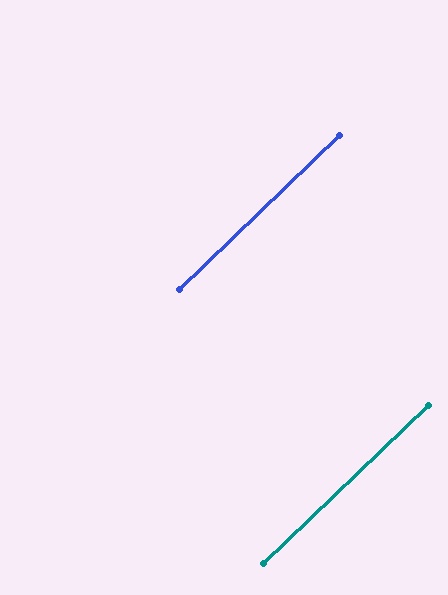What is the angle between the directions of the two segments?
Approximately 0 degrees.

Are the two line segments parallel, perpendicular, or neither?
Parallel — their directions differ by only 0.1°.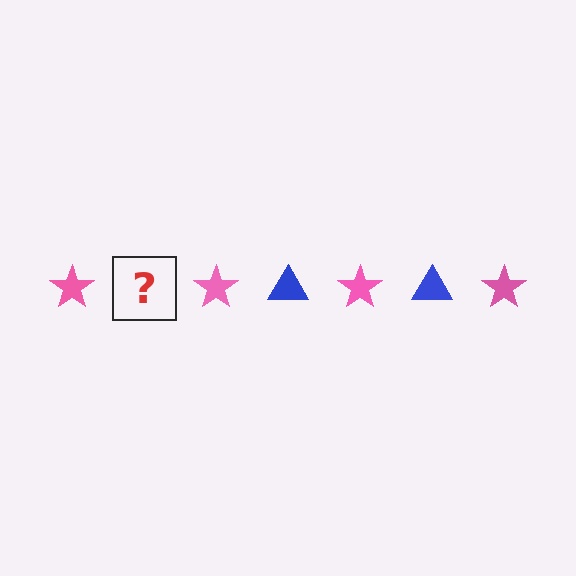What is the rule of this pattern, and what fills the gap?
The rule is that the pattern alternates between pink star and blue triangle. The gap should be filled with a blue triangle.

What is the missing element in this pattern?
The missing element is a blue triangle.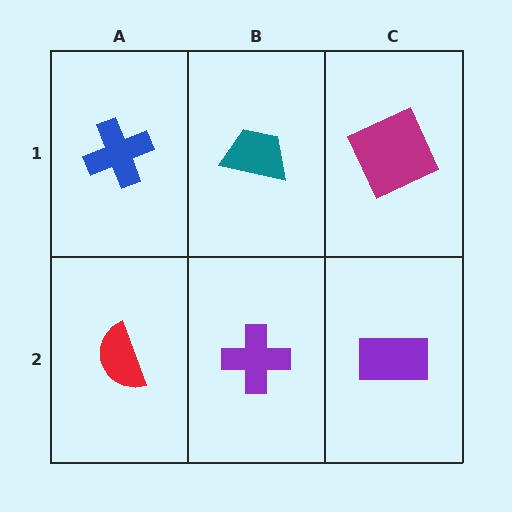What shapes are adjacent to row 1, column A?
A red semicircle (row 2, column A), a teal trapezoid (row 1, column B).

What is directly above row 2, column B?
A teal trapezoid.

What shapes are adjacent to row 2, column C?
A magenta square (row 1, column C), a purple cross (row 2, column B).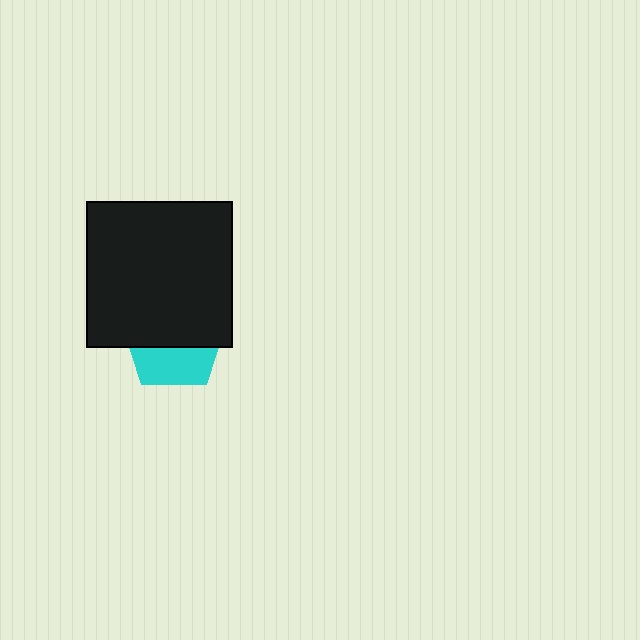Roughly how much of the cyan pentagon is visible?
A small part of it is visible (roughly 40%).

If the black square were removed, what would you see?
You would see the complete cyan pentagon.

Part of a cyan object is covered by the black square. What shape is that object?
It is a pentagon.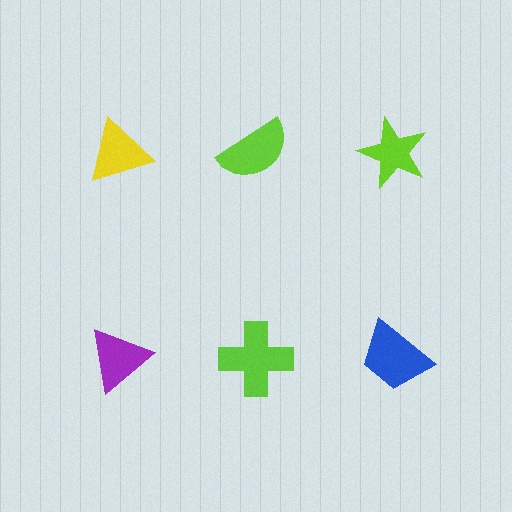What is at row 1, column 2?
A lime semicircle.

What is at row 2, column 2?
A lime cross.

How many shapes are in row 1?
3 shapes.